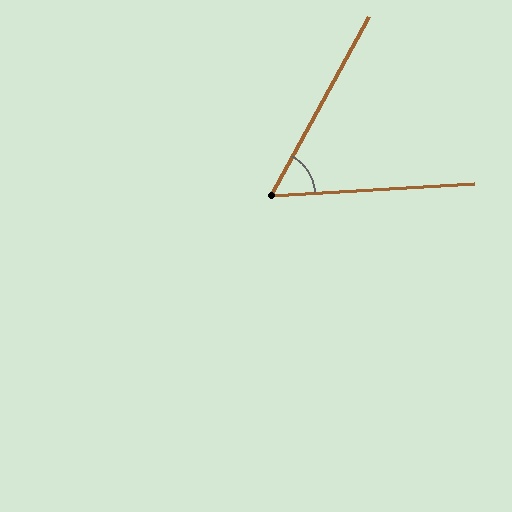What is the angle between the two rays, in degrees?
Approximately 58 degrees.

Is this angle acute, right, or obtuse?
It is acute.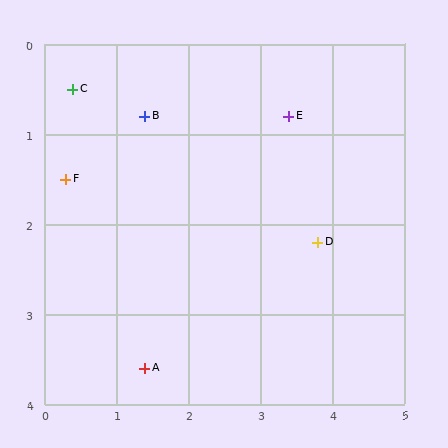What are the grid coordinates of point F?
Point F is at approximately (0.3, 1.5).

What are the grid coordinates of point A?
Point A is at approximately (1.4, 3.6).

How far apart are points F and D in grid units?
Points F and D are about 3.6 grid units apart.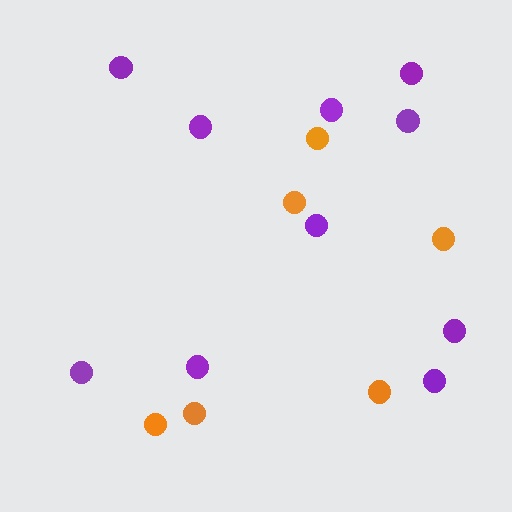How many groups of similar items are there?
There are 2 groups: one group of purple circles (10) and one group of orange circles (6).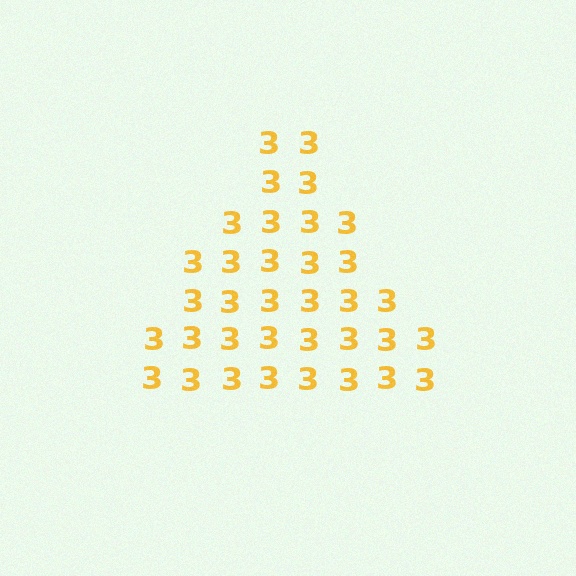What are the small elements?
The small elements are digit 3's.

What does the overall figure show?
The overall figure shows a triangle.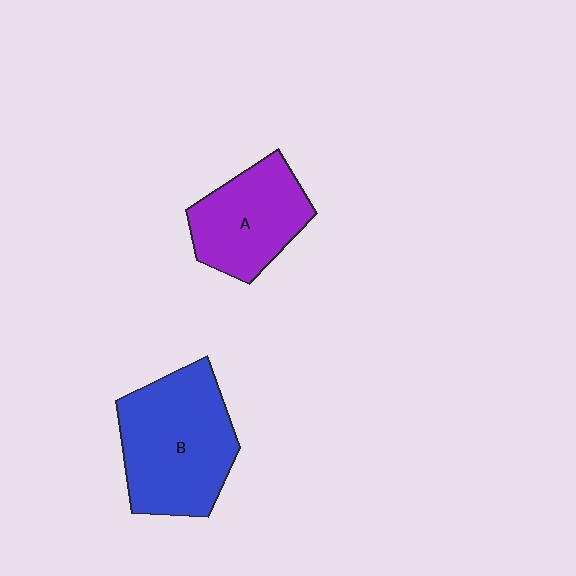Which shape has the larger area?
Shape B (blue).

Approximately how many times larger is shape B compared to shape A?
Approximately 1.4 times.